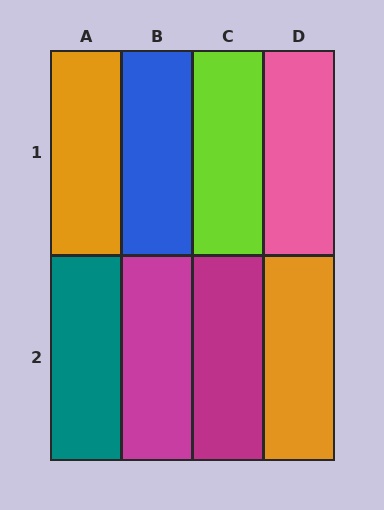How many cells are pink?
1 cell is pink.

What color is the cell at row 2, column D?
Orange.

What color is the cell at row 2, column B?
Magenta.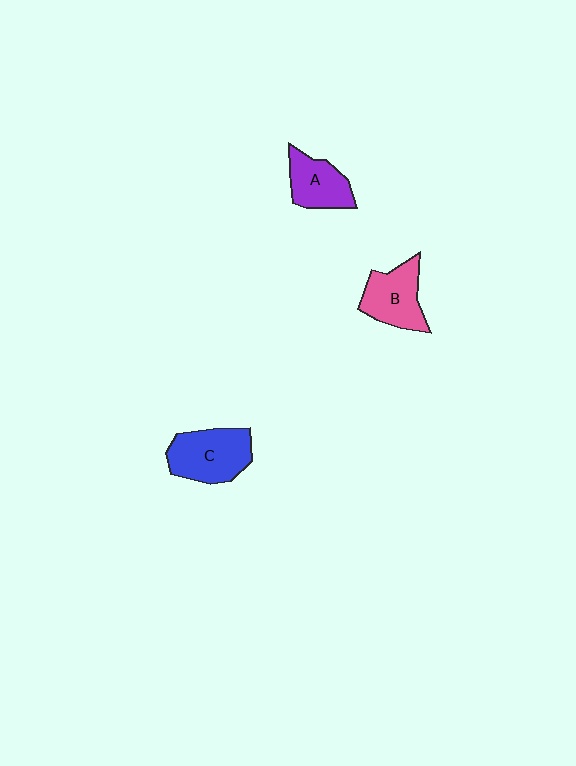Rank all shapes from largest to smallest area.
From largest to smallest: C (blue), B (pink), A (purple).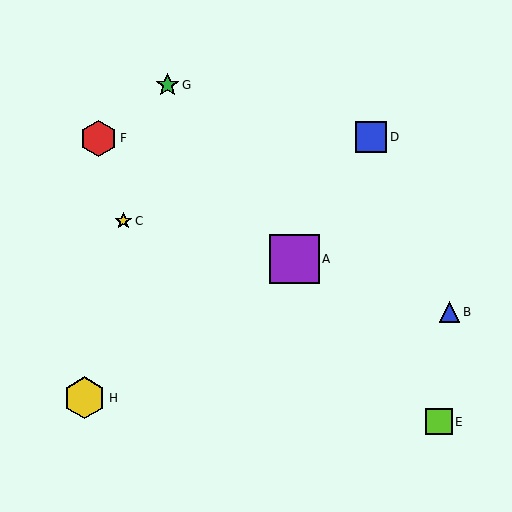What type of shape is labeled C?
Shape C is a yellow star.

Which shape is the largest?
The purple square (labeled A) is the largest.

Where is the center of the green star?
The center of the green star is at (167, 85).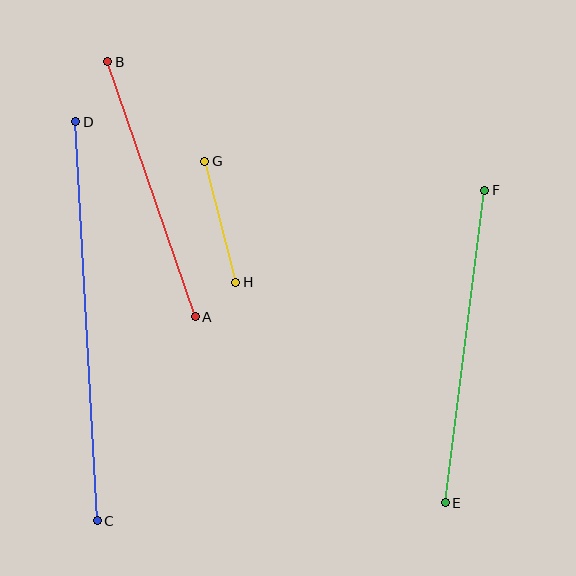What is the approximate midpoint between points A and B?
The midpoint is at approximately (151, 189) pixels.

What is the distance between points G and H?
The distance is approximately 125 pixels.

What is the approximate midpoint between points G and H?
The midpoint is at approximately (220, 222) pixels.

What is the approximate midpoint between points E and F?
The midpoint is at approximately (465, 346) pixels.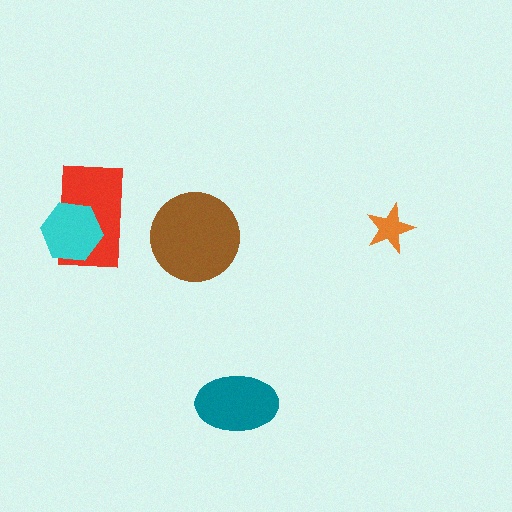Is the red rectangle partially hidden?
Yes, it is partially covered by another shape.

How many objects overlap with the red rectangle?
1 object overlaps with the red rectangle.